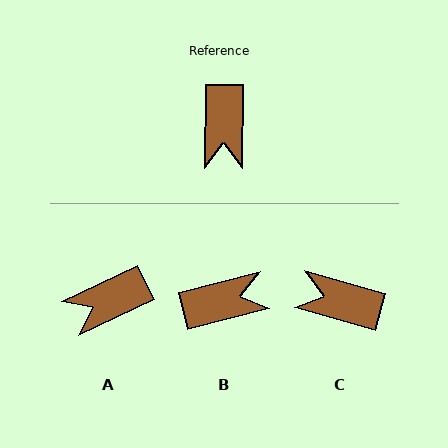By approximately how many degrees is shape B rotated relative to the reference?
Approximately 104 degrees counter-clockwise.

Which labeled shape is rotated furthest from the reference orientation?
C, about 105 degrees away.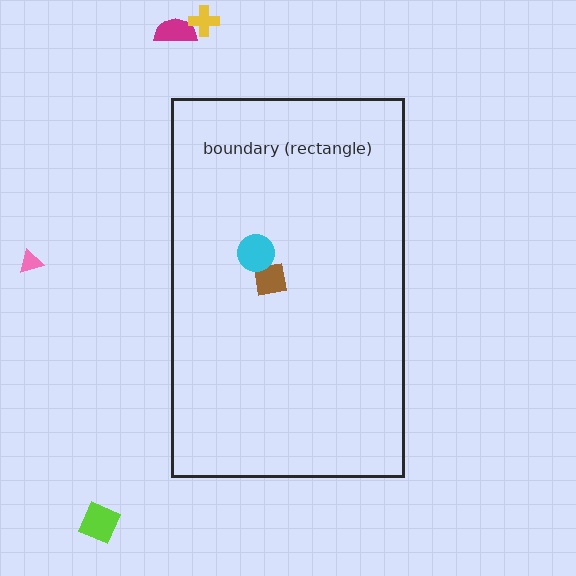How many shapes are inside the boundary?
2 inside, 4 outside.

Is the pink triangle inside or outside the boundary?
Outside.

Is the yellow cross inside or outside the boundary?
Outside.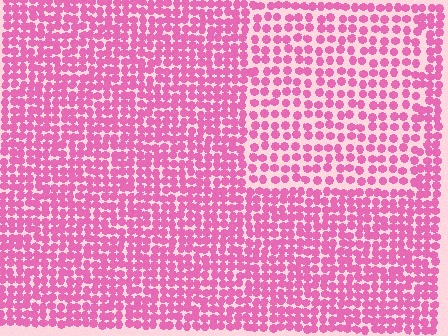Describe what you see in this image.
The image contains small pink elements arranged at two different densities. A rectangle-shaped region is visible where the elements are less densely packed than the surrounding area.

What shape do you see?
I see a rectangle.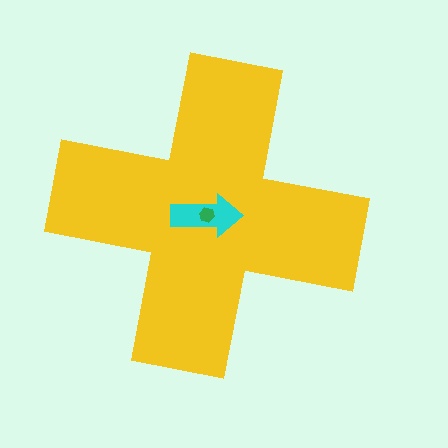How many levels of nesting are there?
3.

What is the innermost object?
The green hexagon.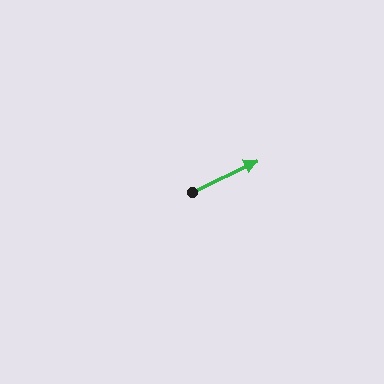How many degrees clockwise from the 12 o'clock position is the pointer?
Approximately 64 degrees.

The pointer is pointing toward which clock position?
Roughly 2 o'clock.